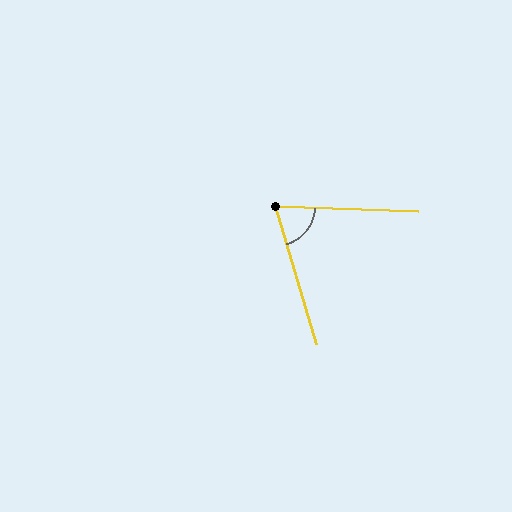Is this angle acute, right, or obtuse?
It is acute.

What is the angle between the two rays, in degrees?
Approximately 71 degrees.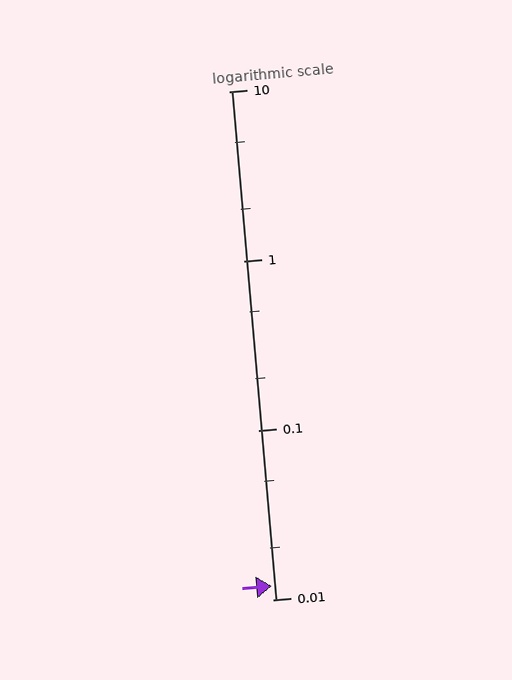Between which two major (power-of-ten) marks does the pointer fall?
The pointer is between 0.01 and 0.1.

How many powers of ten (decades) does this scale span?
The scale spans 3 decades, from 0.01 to 10.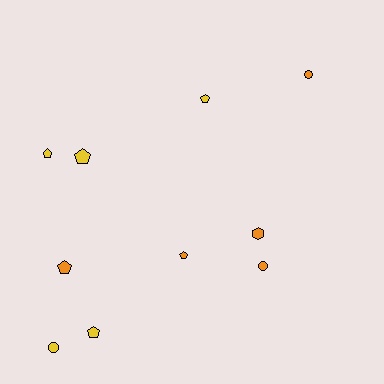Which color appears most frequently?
Orange, with 5 objects.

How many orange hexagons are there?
There is 1 orange hexagon.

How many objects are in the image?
There are 10 objects.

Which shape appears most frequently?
Pentagon, with 6 objects.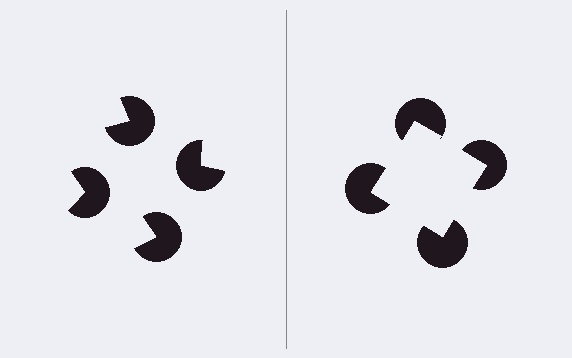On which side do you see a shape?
An illusory square appears on the right side. On the left side the wedge cuts are rotated, so no coherent shape forms.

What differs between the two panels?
The pac-man discs are positioned identically on both sides; only the wedge orientations differ. On the right they align to a square; on the left they are misaligned.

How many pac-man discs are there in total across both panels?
8 — 4 on each side.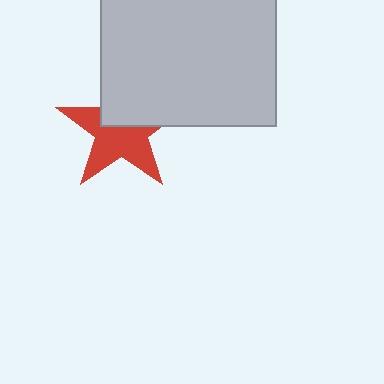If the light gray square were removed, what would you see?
You would see the complete red star.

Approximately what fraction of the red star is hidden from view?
Roughly 41% of the red star is hidden behind the light gray square.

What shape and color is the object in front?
The object in front is a light gray square.